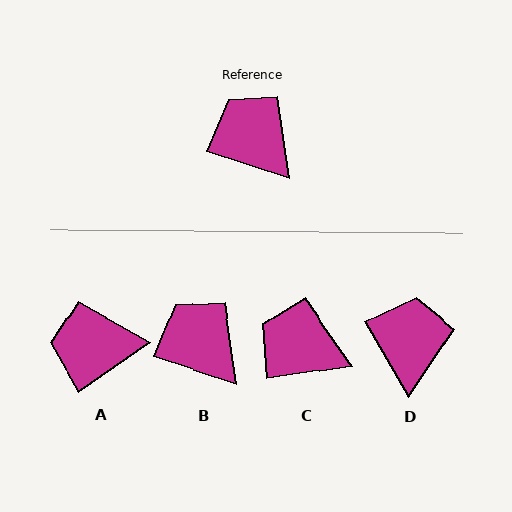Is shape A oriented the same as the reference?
No, it is off by about 53 degrees.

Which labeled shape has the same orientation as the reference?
B.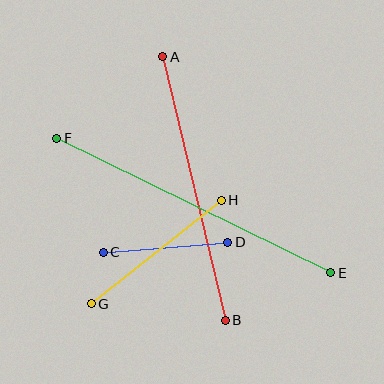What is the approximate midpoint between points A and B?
The midpoint is at approximately (194, 188) pixels.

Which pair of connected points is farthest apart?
Points E and F are farthest apart.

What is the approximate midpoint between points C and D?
The midpoint is at approximately (165, 247) pixels.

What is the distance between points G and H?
The distance is approximately 166 pixels.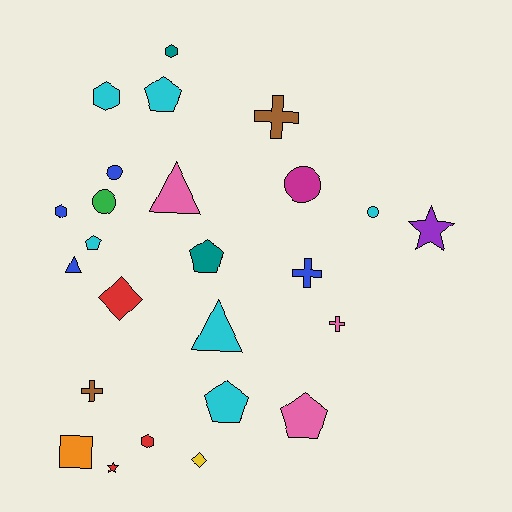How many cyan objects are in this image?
There are 6 cyan objects.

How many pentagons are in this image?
There are 5 pentagons.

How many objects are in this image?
There are 25 objects.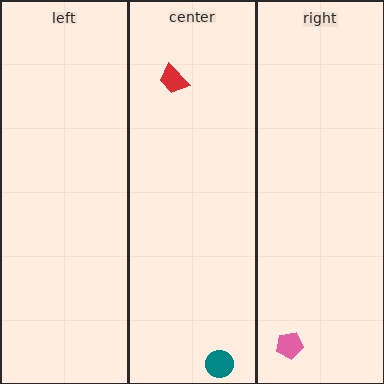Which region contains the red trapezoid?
The center region.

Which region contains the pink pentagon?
The right region.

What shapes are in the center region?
The red trapezoid, the teal circle.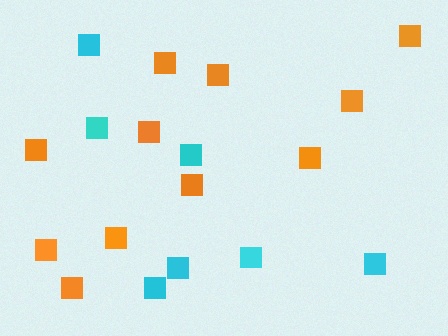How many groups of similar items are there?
There are 2 groups: one group of cyan squares (7) and one group of orange squares (11).